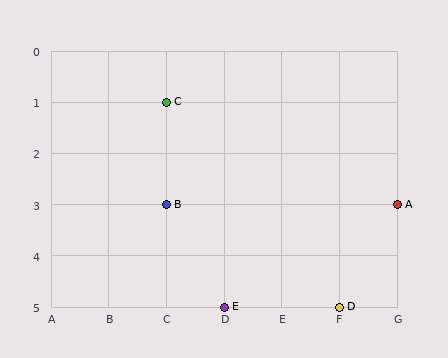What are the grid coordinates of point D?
Point D is at grid coordinates (F, 5).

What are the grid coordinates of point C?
Point C is at grid coordinates (C, 1).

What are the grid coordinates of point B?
Point B is at grid coordinates (C, 3).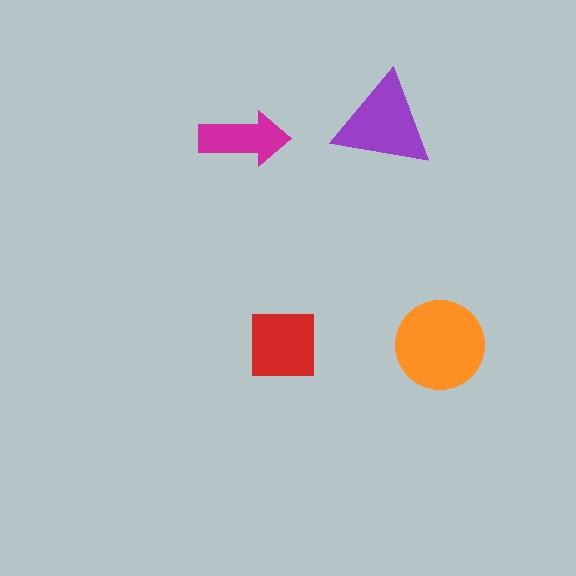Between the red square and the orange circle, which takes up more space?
The orange circle.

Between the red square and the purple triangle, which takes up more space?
The purple triangle.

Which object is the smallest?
The magenta arrow.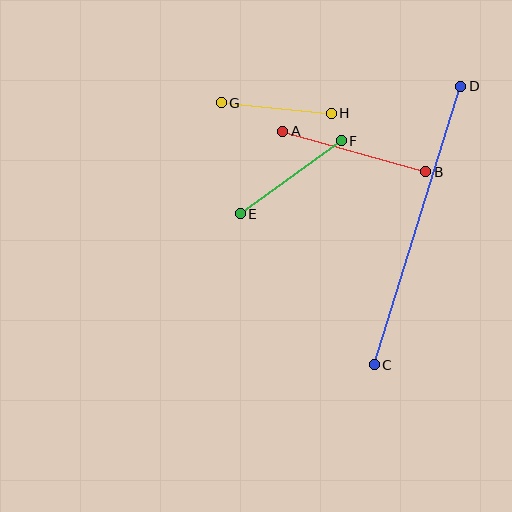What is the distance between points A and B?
The distance is approximately 149 pixels.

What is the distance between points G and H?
The distance is approximately 111 pixels.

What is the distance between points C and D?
The distance is approximately 291 pixels.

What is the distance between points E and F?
The distance is approximately 124 pixels.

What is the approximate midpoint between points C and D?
The midpoint is at approximately (417, 226) pixels.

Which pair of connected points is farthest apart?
Points C and D are farthest apart.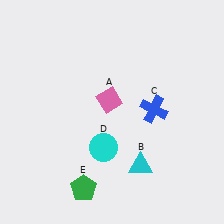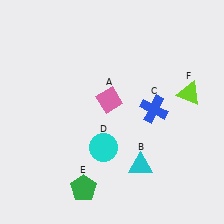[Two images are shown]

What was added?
A lime triangle (F) was added in Image 2.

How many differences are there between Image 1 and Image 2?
There is 1 difference between the two images.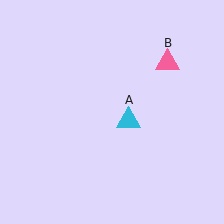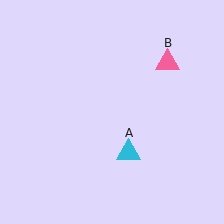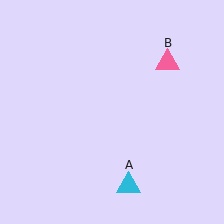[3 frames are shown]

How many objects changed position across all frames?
1 object changed position: cyan triangle (object A).